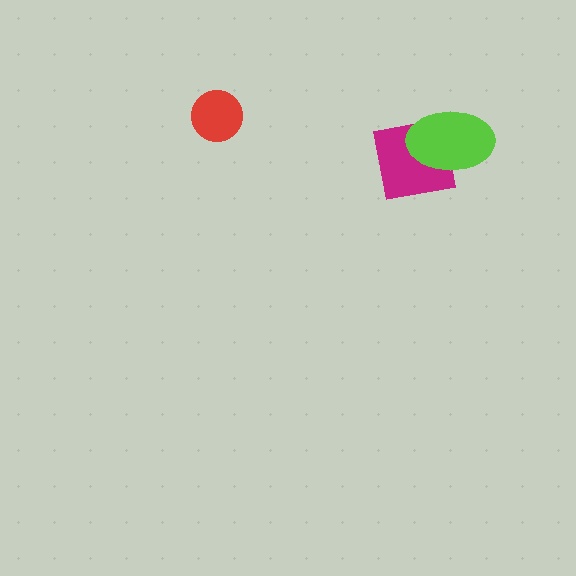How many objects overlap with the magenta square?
1 object overlaps with the magenta square.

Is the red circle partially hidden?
No, no other shape covers it.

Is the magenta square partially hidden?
Yes, it is partially covered by another shape.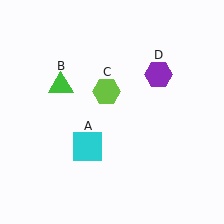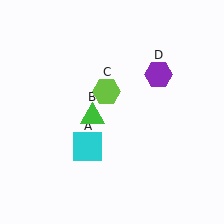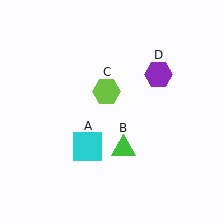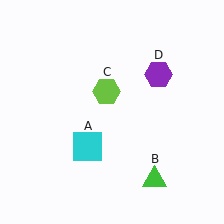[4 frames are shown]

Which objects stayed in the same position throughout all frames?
Cyan square (object A) and lime hexagon (object C) and purple hexagon (object D) remained stationary.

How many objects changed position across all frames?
1 object changed position: green triangle (object B).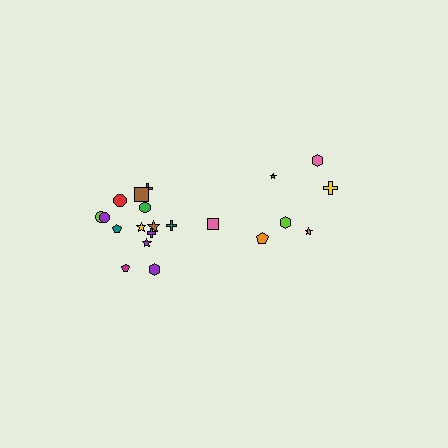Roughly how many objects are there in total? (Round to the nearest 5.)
Roughly 20 objects in total.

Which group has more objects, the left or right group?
The left group.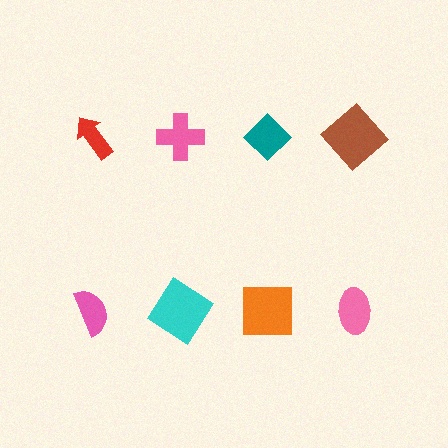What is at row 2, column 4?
A pink ellipse.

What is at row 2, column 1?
A pink semicircle.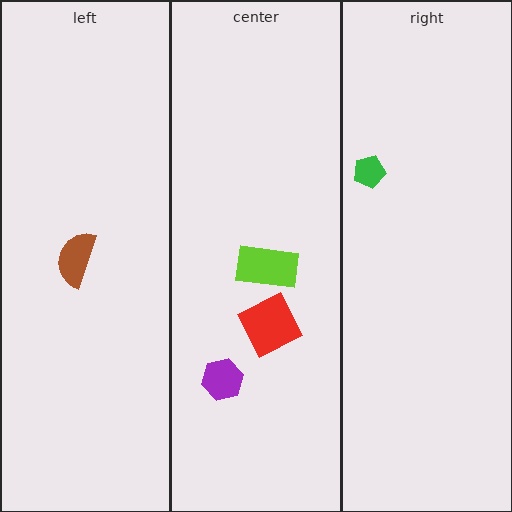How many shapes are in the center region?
3.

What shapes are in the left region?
The brown semicircle.